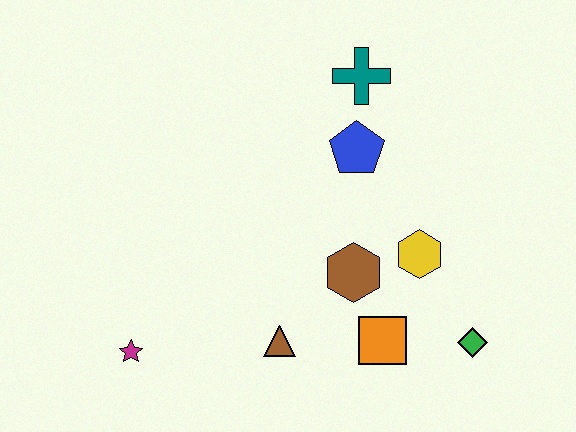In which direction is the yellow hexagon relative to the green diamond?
The yellow hexagon is above the green diamond.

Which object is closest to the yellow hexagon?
The brown hexagon is closest to the yellow hexagon.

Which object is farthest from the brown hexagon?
The magenta star is farthest from the brown hexagon.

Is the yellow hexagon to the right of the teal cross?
Yes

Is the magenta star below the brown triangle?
Yes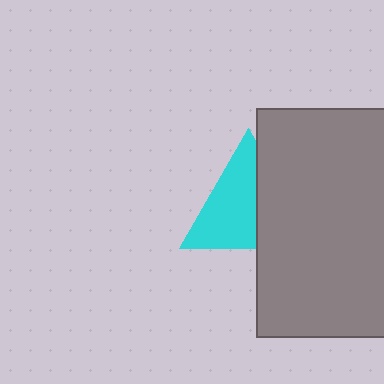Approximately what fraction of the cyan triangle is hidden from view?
Roughly 41% of the cyan triangle is hidden behind the gray rectangle.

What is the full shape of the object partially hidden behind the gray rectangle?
The partially hidden object is a cyan triangle.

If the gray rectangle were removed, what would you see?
You would see the complete cyan triangle.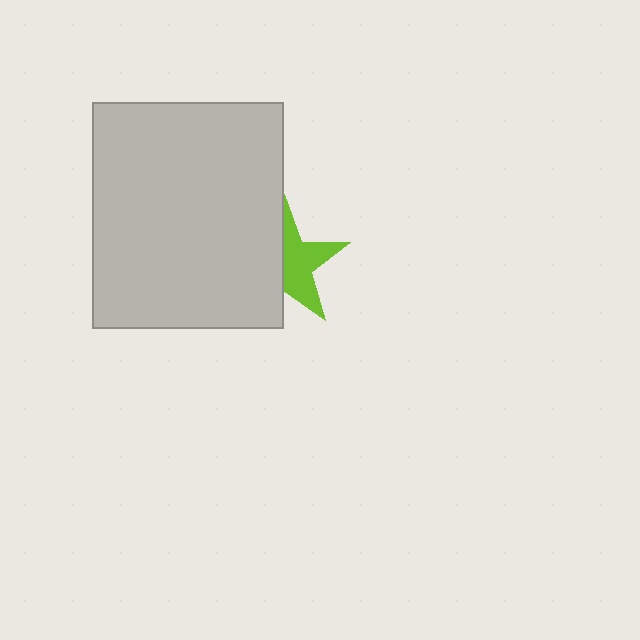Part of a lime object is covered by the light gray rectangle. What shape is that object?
It is a star.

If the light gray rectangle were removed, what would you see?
You would see the complete lime star.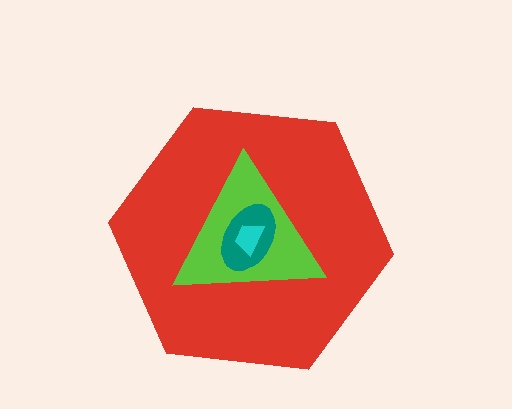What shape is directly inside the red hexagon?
The lime triangle.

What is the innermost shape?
The cyan trapezoid.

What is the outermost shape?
The red hexagon.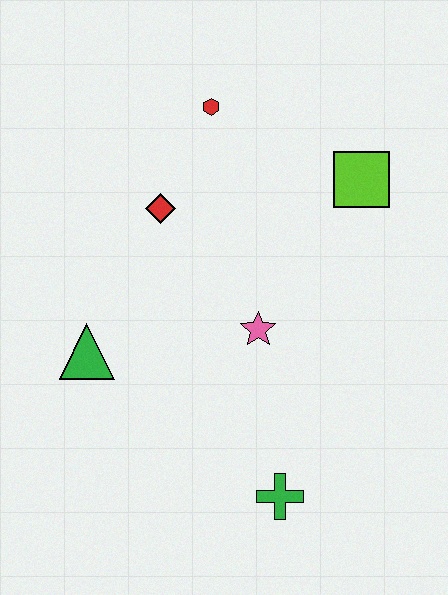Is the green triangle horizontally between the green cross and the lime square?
No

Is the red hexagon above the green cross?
Yes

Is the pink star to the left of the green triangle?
No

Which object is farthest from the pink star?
The red hexagon is farthest from the pink star.